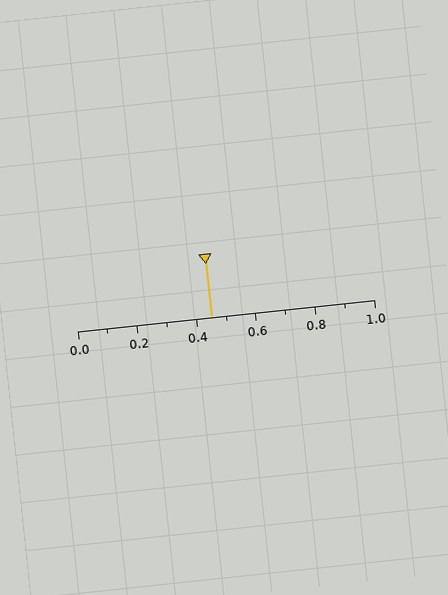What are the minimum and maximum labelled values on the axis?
The axis runs from 0.0 to 1.0.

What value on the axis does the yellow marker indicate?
The marker indicates approximately 0.45.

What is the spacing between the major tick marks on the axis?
The major ticks are spaced 0.2 apart.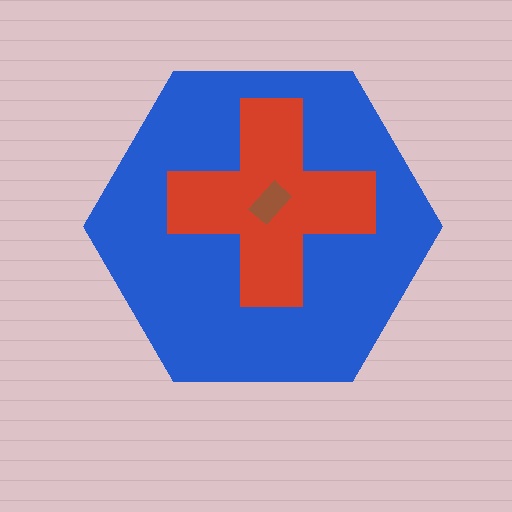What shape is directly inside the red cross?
The brown rectangle.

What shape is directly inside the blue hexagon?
The red cross.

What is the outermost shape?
The blue hexagon.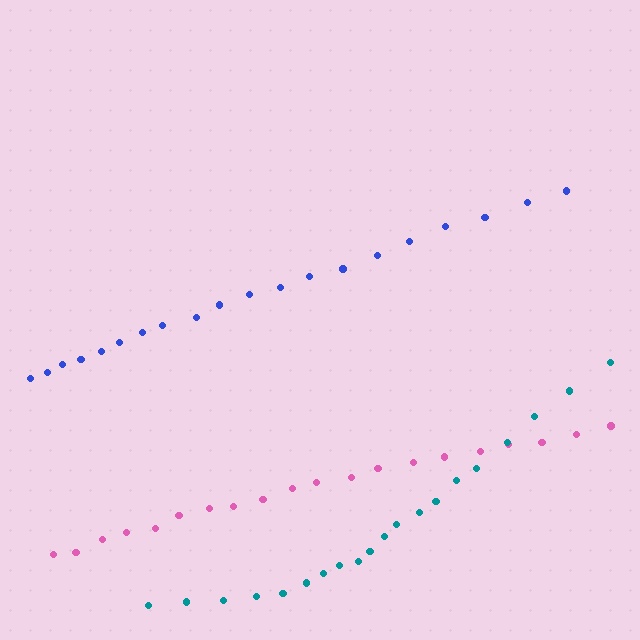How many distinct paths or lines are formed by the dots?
There are 3 distinct paths.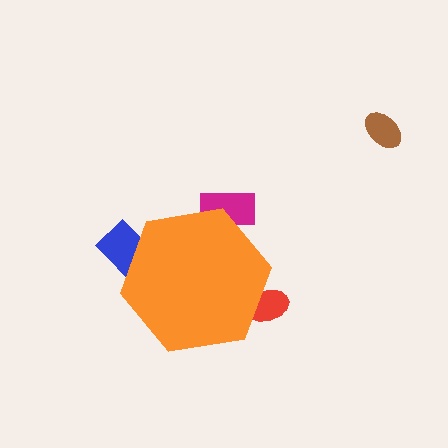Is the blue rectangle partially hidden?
Yes, the blue rectangle is partially hidden behind the orange hexagon.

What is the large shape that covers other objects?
An orange hexagon.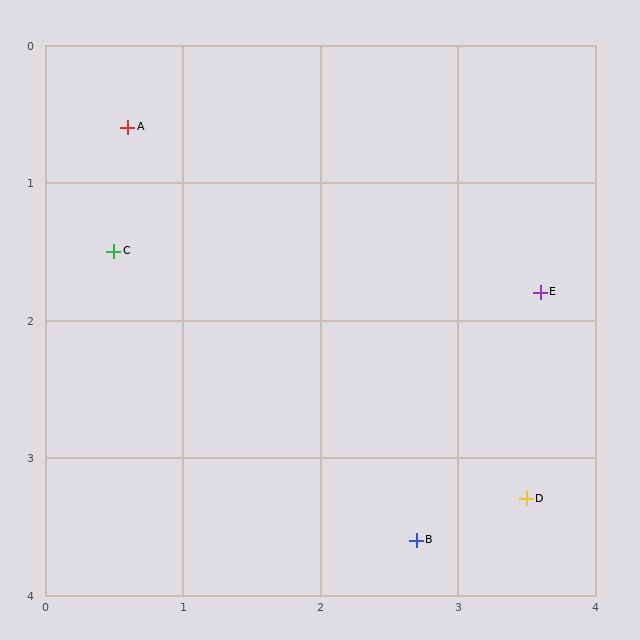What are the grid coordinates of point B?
Point B is at approximately (2.7, 3.6).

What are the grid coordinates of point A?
Point A is at approximately (0.6, 0.6).